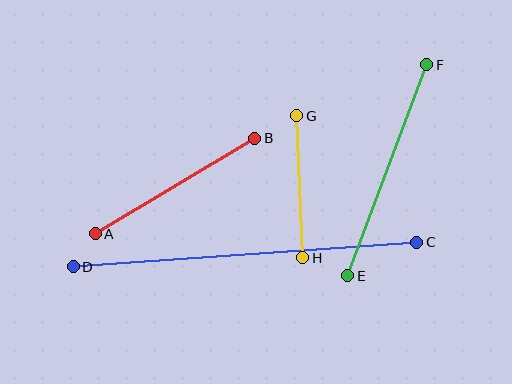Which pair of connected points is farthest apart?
Points C and D are farthest apart.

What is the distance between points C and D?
The distance is approximately 345 pixels.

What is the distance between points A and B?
The distance is approximately 186 pixels.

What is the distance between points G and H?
The distance is approximately 142 pixels.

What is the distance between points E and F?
The distance is approximately 225 pixels.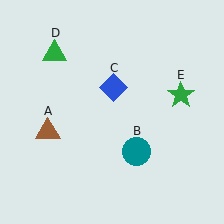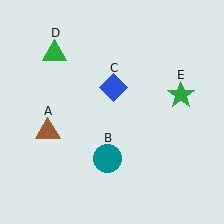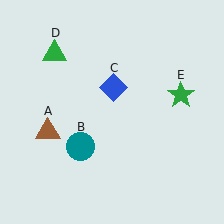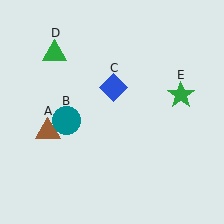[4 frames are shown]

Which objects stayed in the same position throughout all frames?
Brown triangle (object A) and blue diamond (object C) and green triangle (object D) and green star (object E) remained stationary.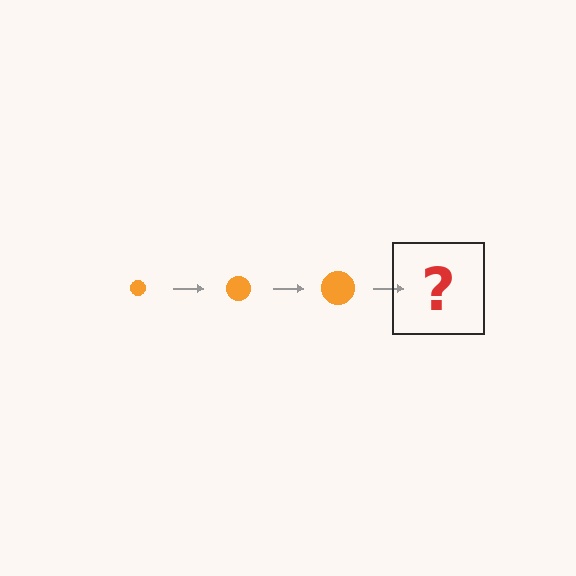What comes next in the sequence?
The next element should be an orange circle, larger than the previous one.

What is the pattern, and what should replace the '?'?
The pattern is that the circle gets progressively larger each step. The '?' should be an orange circle, larger than the previous one.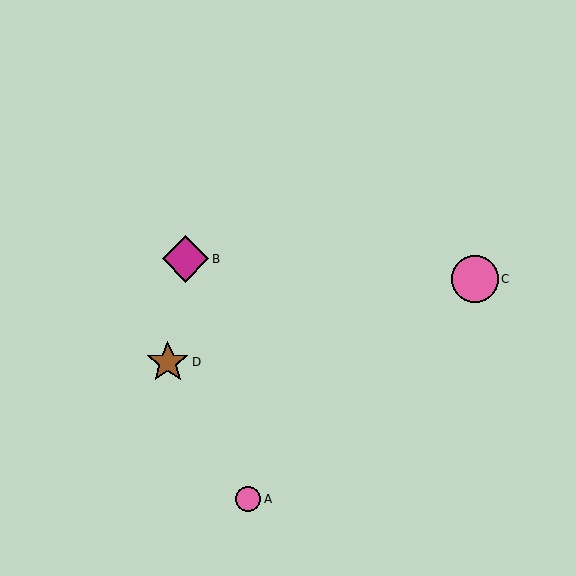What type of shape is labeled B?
Shape B is a magenta diamond.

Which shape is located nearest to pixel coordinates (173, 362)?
The brown star (labeled D) at (168, 362) is nearest to that location.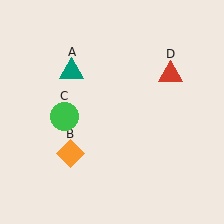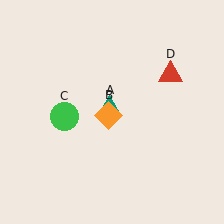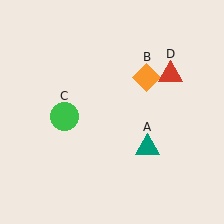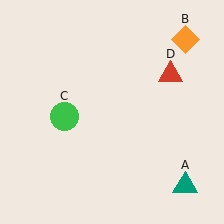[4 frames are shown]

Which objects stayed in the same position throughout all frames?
Green circle (object C) and red triangle (object D) remained stationary.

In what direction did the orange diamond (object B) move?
The orange diamond (object B) moved up and to the right.